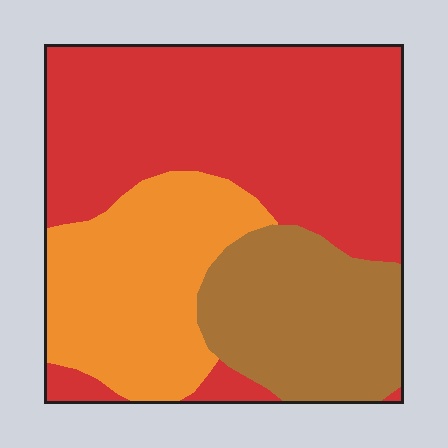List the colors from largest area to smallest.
From largest to smallest: red, orange, brown.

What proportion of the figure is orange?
Orange takes up between a quarter and a half of the figure.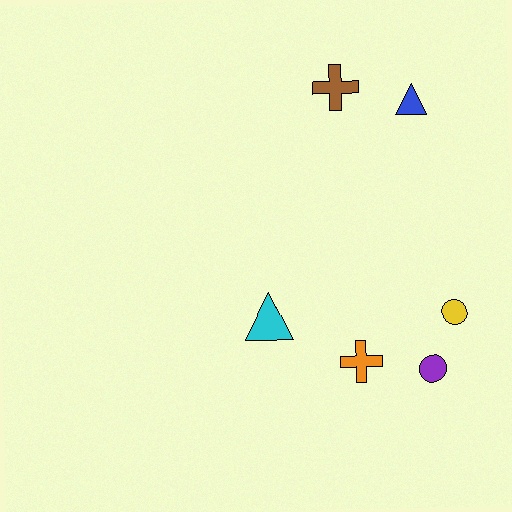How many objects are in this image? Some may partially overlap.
There are 6 objects.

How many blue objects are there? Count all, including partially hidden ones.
There is 1 blue object.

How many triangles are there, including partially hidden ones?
There are 2 triangles.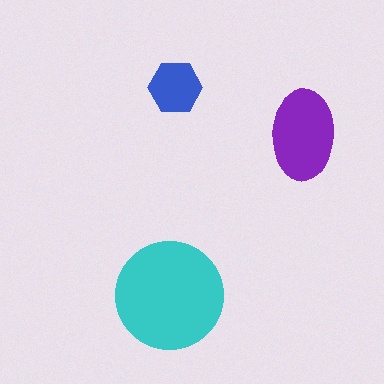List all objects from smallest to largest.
The blue hexagon, the purple ellipse, the cyan circle.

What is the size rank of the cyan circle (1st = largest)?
1st.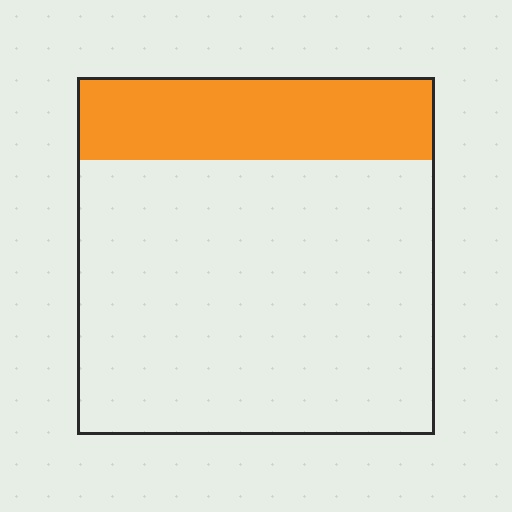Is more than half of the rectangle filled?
No.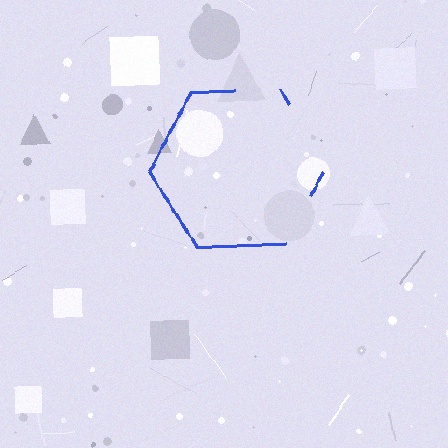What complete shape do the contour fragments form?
The contour fragments form a hexagon.